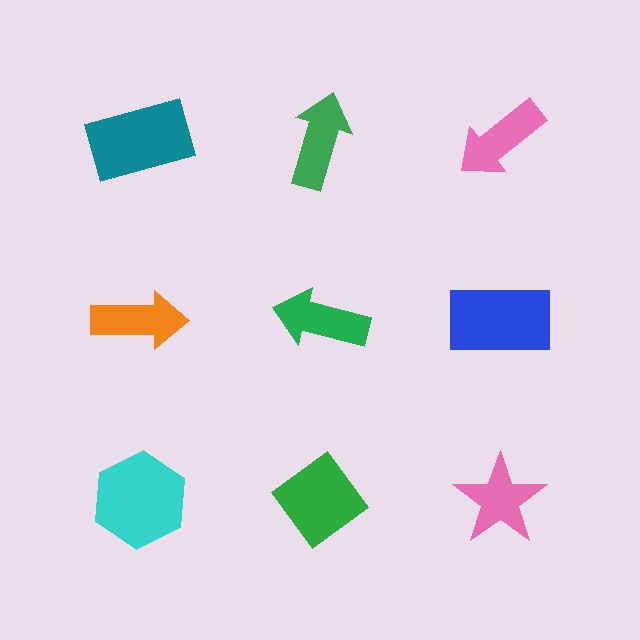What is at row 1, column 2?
A green arrow.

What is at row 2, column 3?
A blue rectangle.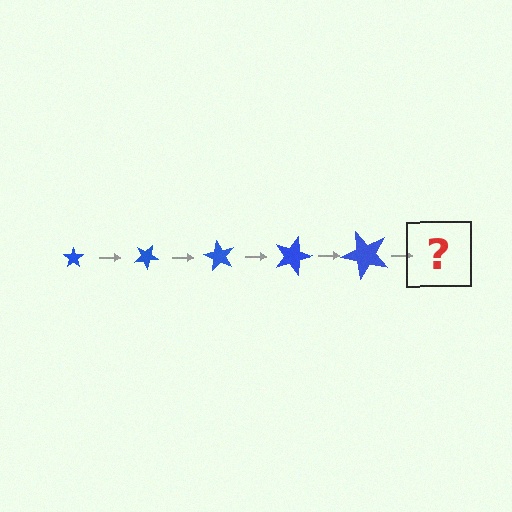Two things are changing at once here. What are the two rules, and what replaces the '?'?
The two rules are that the star grows larger each step and it rotates 30 degrees each step. The '?' should be a star, larger than the previous one and rotated 150 degrees from the start.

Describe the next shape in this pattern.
It should be a star, larger than the previous one and rotated 150 degrees from the start.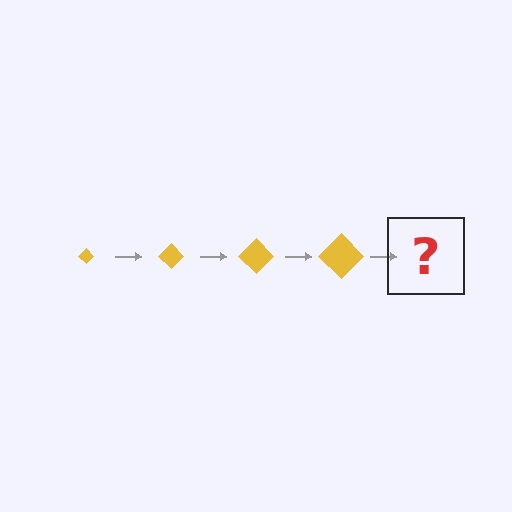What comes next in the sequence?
The next element should be a yellow diamond, larger than the previous one.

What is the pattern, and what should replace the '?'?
The pattern is that the diamond gets progressively larger each step. The '?' should be a yellow diamond, larger than the previous one.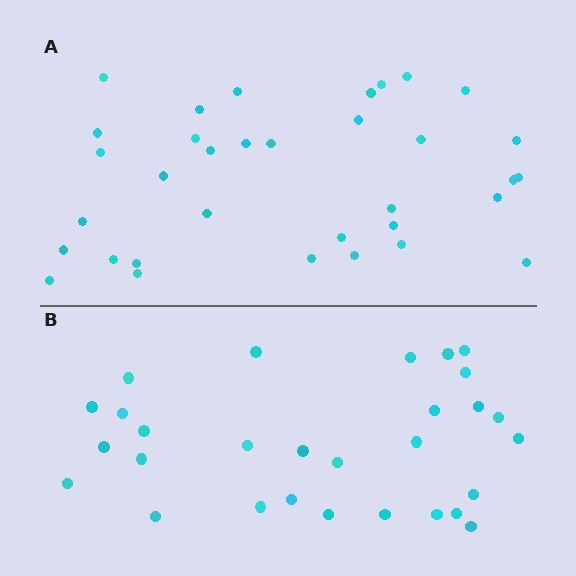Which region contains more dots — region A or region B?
Region A (the top region) has more dots.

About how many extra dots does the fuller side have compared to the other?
Region A has about 5 more dots than region B.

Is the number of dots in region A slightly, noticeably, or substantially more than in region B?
Region A has only slightly more — the two regions are fairly close. The ratio is roughly 1.2 to 1.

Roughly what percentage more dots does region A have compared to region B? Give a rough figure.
About 15% more.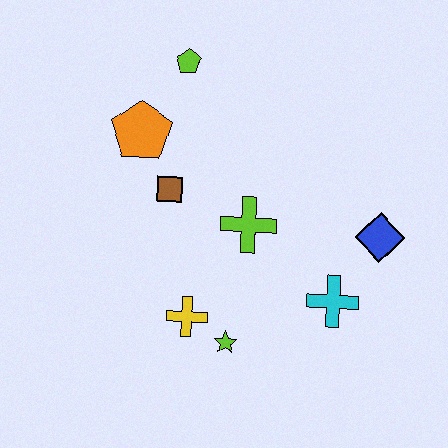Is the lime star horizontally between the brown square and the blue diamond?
Yes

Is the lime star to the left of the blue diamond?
Yes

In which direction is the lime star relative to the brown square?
The lime star is below the brown square.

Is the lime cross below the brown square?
Yes